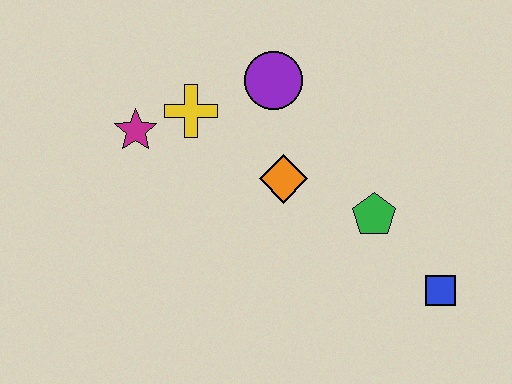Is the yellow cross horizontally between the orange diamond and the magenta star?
Yes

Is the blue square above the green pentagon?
No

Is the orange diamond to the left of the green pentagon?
Yes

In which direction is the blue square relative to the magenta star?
The blue square is to the right of the magenta star.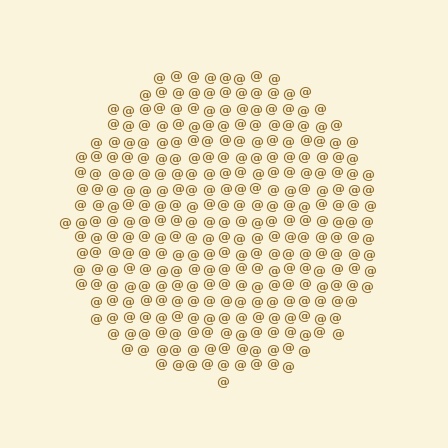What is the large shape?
The large shape is a circle.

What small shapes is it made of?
It is made of small at signs.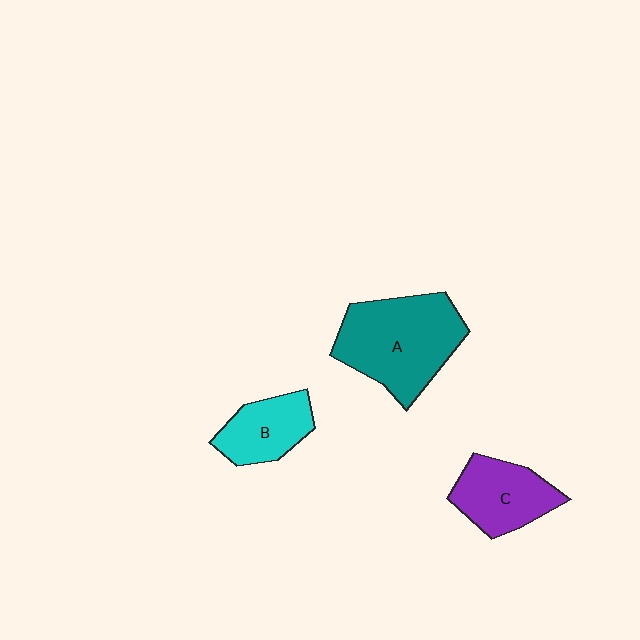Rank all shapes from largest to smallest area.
From largest to smallest: A (teal), C (purple), B (cyan).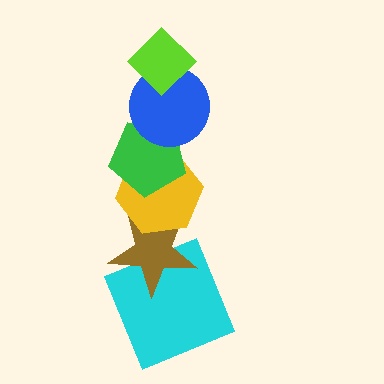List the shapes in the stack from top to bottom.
From top to bottom: the lime diamond, the blue circle, the green pentagon, the yellow hexagon, the brown star, the cyan square.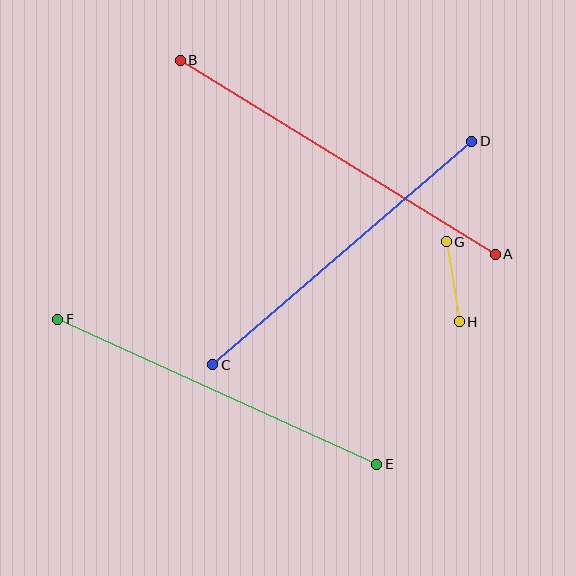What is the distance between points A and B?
The distance is approximately 370 pixels.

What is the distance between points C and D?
The distance is approximately 342 pixels.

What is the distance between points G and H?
The distance is approximately 81 pixels.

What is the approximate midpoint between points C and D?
The midpoint is at approximately (342, 253) pixels.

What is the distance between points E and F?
The distance is approximately 350 pixels.